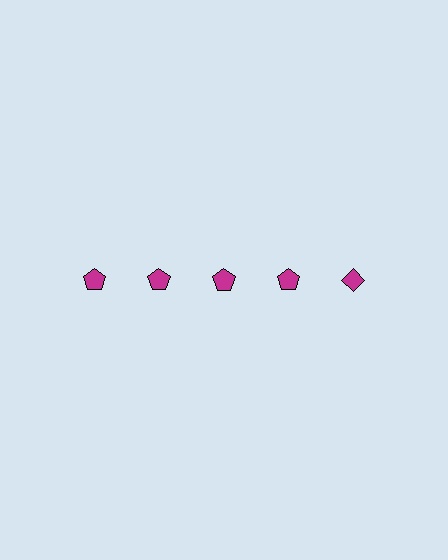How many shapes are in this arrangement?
There are 5 shapes arranged in a grid pattern.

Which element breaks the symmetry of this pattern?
The magenta diamond in the top row, rightmost column breaks the symmetry. All other shapes are magenta pentagons.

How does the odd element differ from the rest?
It has a different shape: diamond instead of pentagon.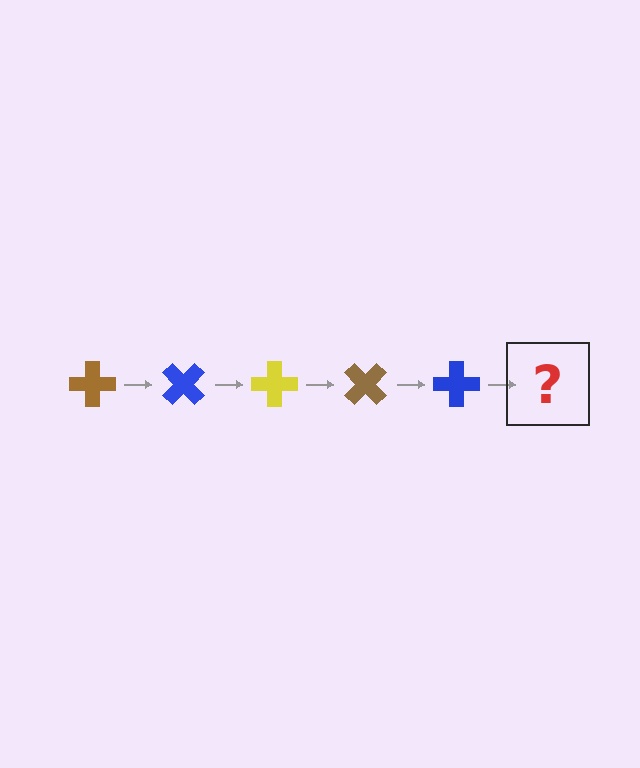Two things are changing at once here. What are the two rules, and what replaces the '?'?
The two rules are that it rotates 45 degrees each step and the color cycles through brown, blue, and yellow. The '?' should be a yellow cross, rotated 225 degrees from the start.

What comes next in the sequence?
The next element should be a yellow cross, rotated 225 degrees from the start.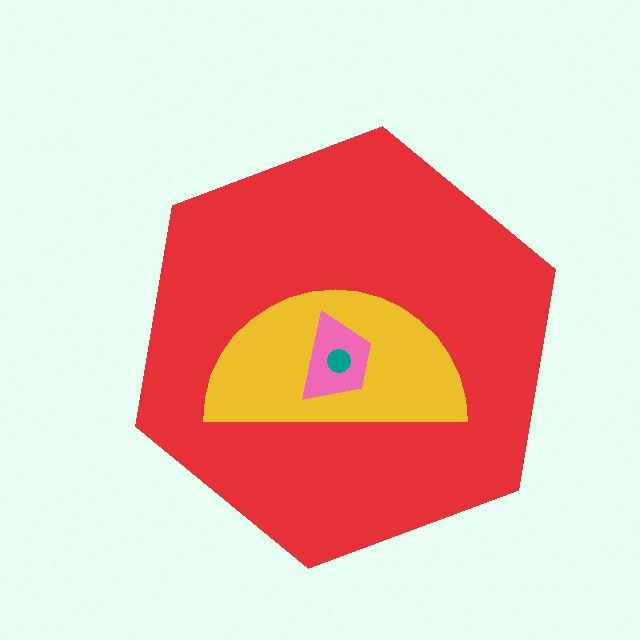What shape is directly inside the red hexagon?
The yellow semicircle.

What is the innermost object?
The teal circle.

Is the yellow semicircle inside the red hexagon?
Yes.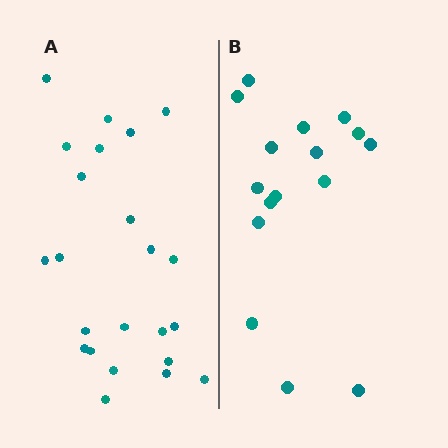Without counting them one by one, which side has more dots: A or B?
Region A (the left region) has more dots.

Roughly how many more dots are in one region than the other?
Region A has roughly 8 or so more dots than region B.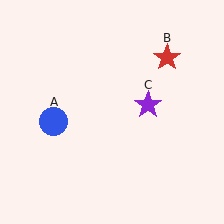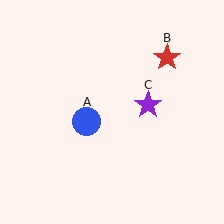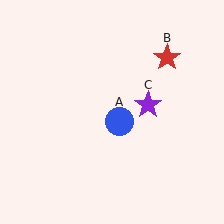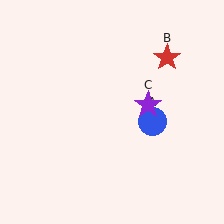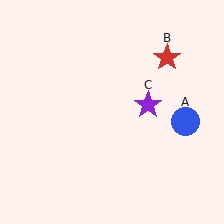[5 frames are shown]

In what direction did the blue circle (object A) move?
The blue circle (object A) moved right.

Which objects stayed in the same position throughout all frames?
Red star (object B) and purple star (object C) remained stationary.